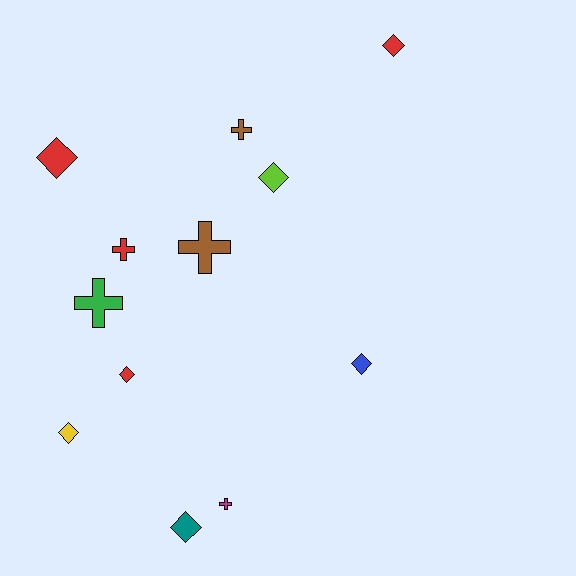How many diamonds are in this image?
There are 7 diamonds.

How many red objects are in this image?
There are 4 red objects.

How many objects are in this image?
There are 12 objects.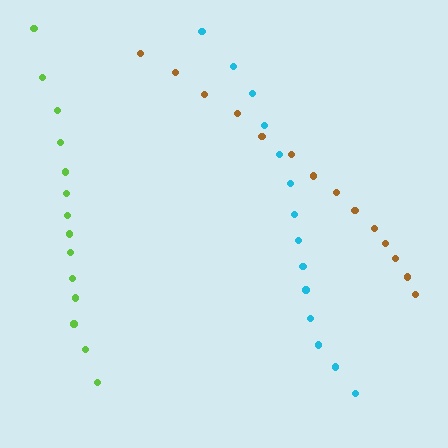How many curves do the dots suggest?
There are 3 distinct paths.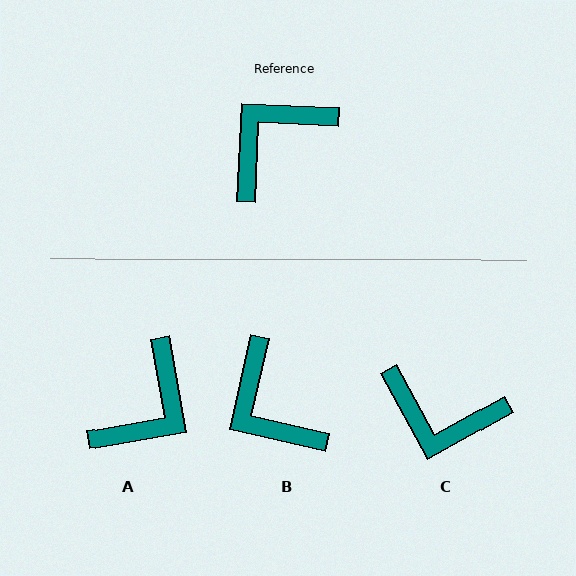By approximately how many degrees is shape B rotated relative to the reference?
Approximately 80 degrees counter-clockwise.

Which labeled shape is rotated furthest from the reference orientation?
A, about 167 degrees away.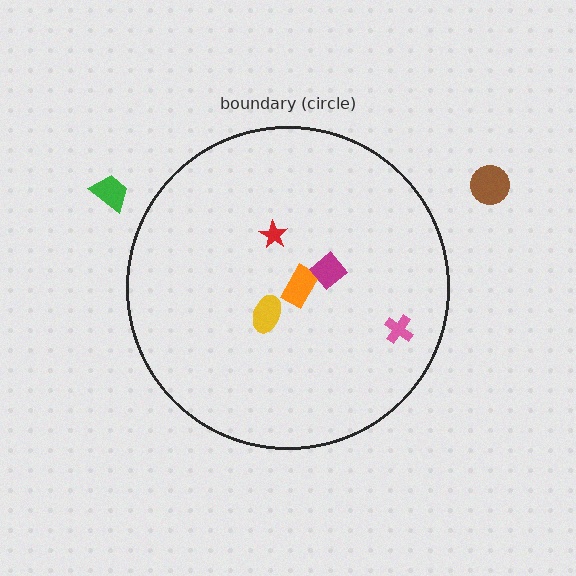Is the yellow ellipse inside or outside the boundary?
Inside.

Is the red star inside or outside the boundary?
Inside.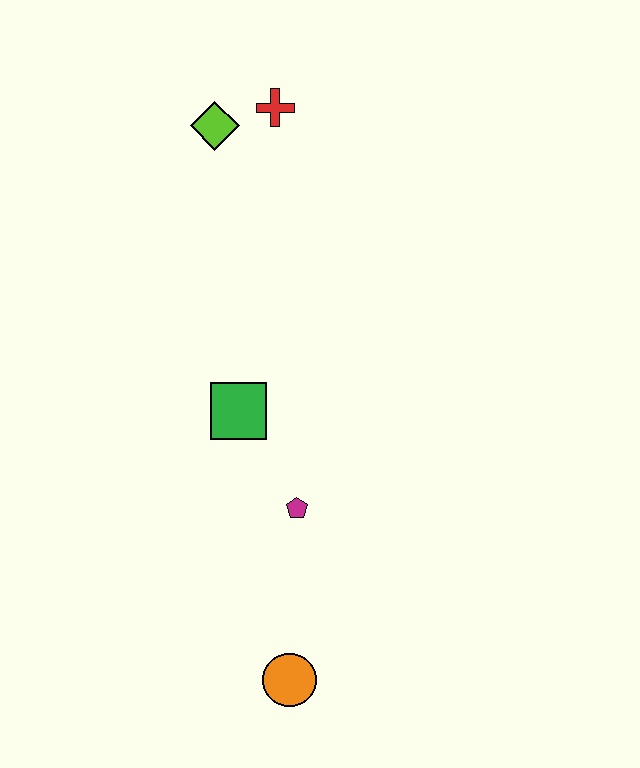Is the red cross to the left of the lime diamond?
No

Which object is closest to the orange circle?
The magenta pentagon is closest to the orange circle.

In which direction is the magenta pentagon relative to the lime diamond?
The magenta pentagon is below the lime diamond.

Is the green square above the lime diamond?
No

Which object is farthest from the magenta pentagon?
The red cross is farthest from the magenta pentagon.